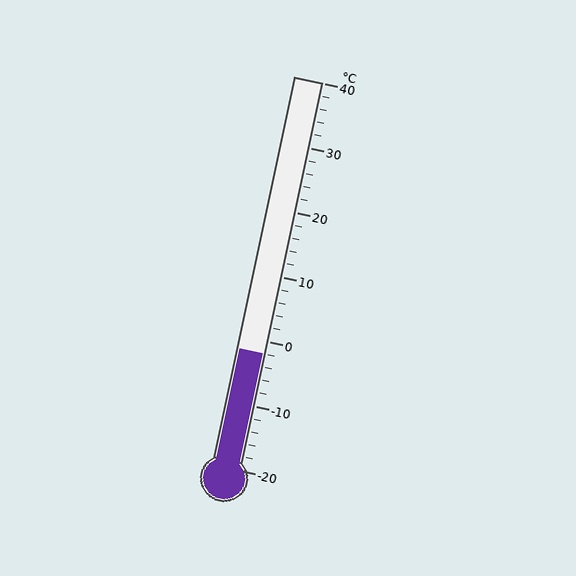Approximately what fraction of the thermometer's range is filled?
The thermometer is filled to approximately 30% of its range.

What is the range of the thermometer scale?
The thermometer scale ranges from -20°C to 40°C.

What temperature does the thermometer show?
The thermometer shows approximately -2°C.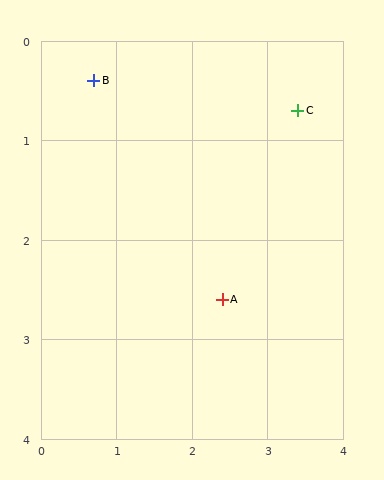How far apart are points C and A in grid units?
Points C and A are about 2.1 grid units apart.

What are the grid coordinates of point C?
Point C is at approximately (3.4, 0.7).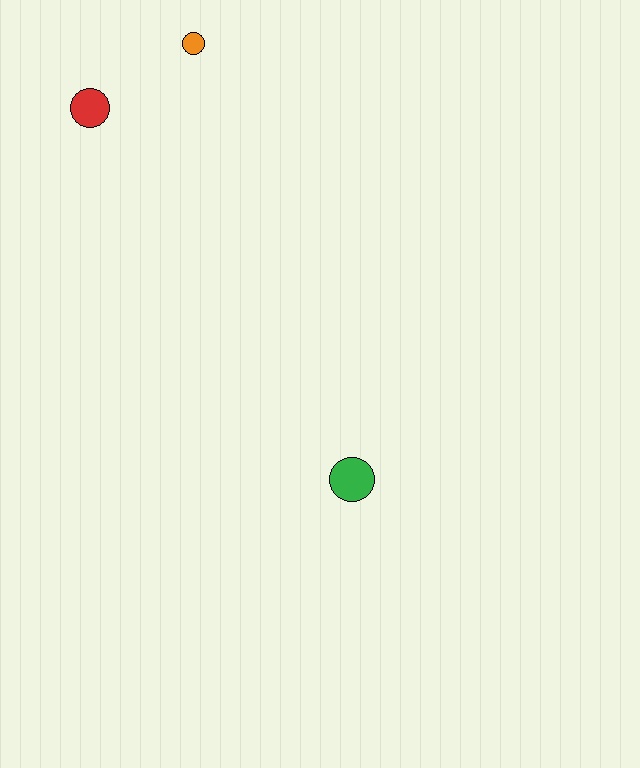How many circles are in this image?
There are 3 circles.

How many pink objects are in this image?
There are no pink objects.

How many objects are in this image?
There are 3 objects.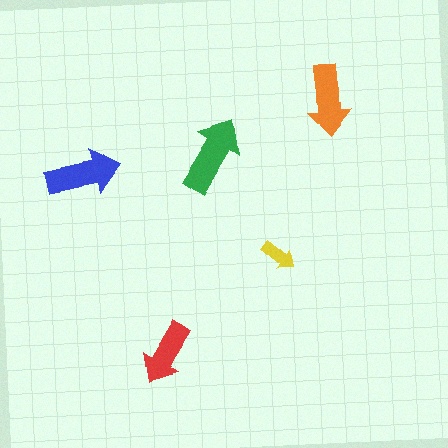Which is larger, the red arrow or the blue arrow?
The blue one.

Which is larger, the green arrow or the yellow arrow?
The green one.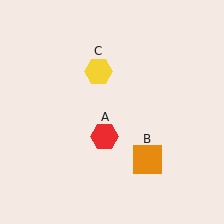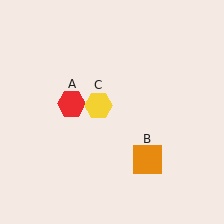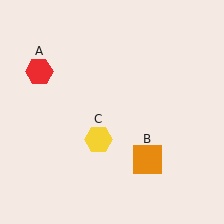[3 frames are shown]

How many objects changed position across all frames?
2 objects changed position: red hexagon (object A), yellow hexagon (object C).